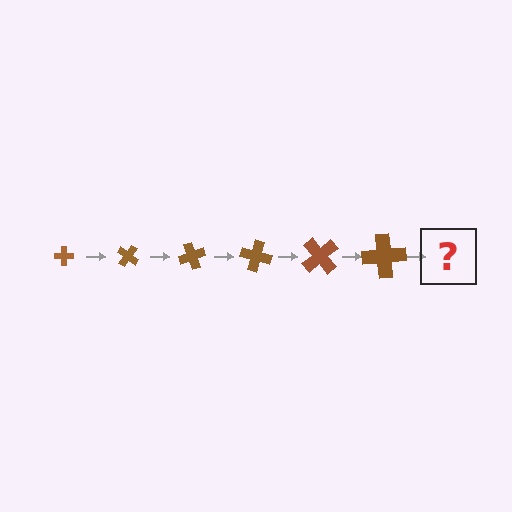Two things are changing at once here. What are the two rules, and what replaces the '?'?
The two rules are that the cross grows larger each step and it rotates 35 degrees each step. The '?' should be a cross, larger than the previous one and rotated 210 degrees from the start.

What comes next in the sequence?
The next element should be a cross, larger than the previous one and rotated 210 degrees from the start.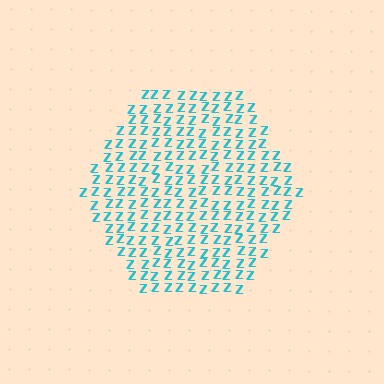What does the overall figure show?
The overall figure shows a hexagon.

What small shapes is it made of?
It is made of small letter Z's.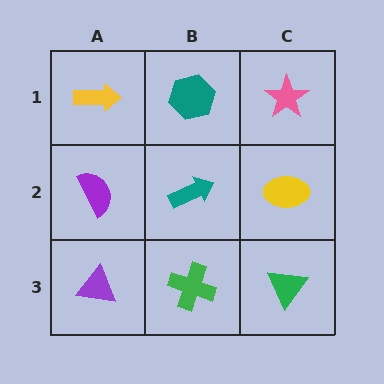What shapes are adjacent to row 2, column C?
A pink star (row 1, column C), a green triangle (row 3, column C), a teal arrow (row 2, column B).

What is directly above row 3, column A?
A purple semicircle.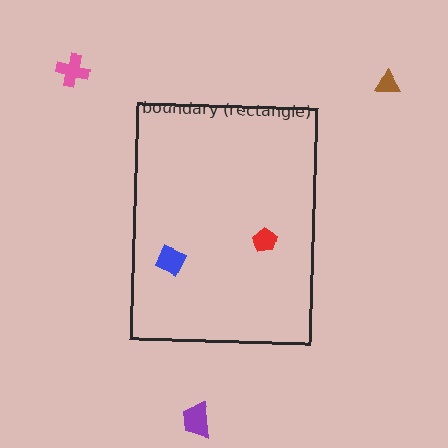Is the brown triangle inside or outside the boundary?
Outside.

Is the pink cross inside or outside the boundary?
Outside.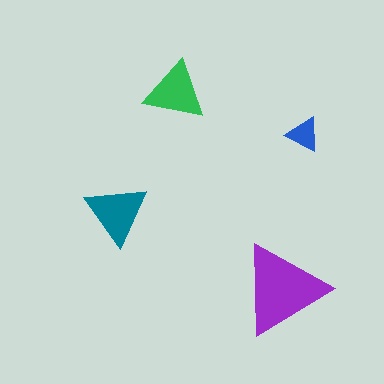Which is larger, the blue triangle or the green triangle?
The green one.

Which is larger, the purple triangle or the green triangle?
The purple one.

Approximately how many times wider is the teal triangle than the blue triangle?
About 2 times wider.